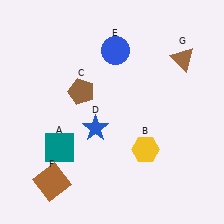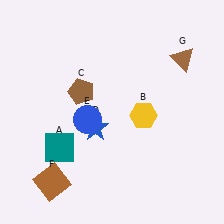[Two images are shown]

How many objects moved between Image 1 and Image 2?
2 objects moved between the two images.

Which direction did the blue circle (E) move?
The blue circle (E) moved down.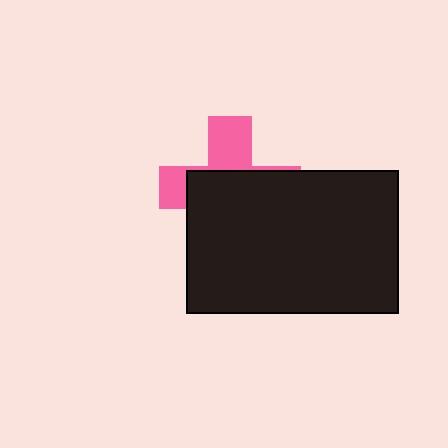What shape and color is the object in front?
The object in front is a black rectangle.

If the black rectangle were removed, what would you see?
You would see the complete pink cross.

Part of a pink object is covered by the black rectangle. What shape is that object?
It is a cross.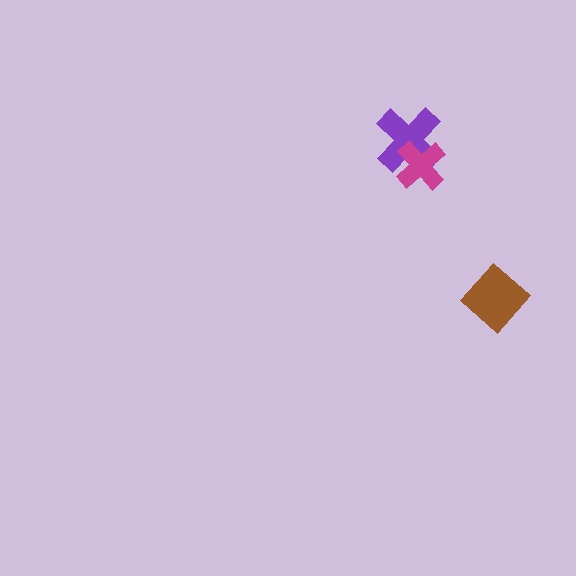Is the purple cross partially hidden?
Yes, it is partially covered by another shape.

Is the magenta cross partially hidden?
No, no other shape covers it.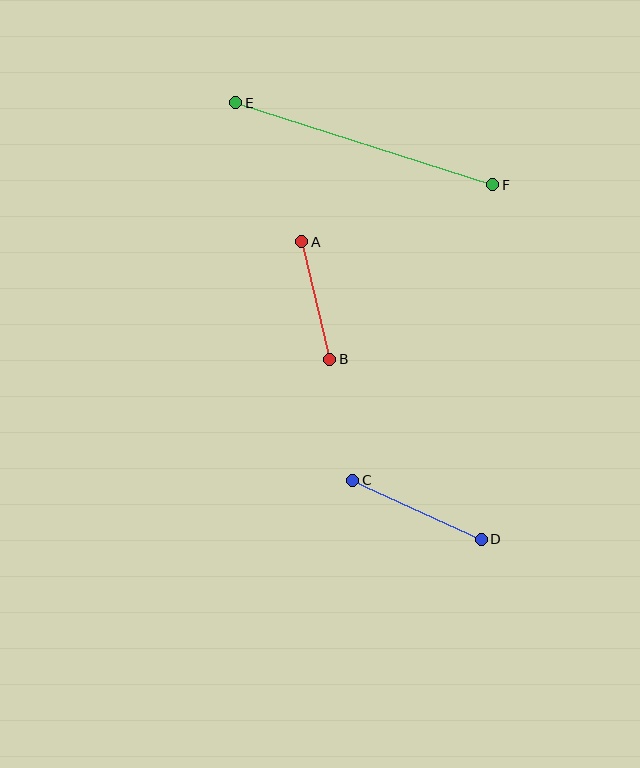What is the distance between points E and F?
The distance is approximately 270 pixels.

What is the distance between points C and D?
The distance is approximately 142 pixels.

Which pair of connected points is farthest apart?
Points E and F are farthest apart.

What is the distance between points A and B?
The distance is approximately 121 pixels.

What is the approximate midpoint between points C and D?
The midpoint is at approximately (417, 510) pixels.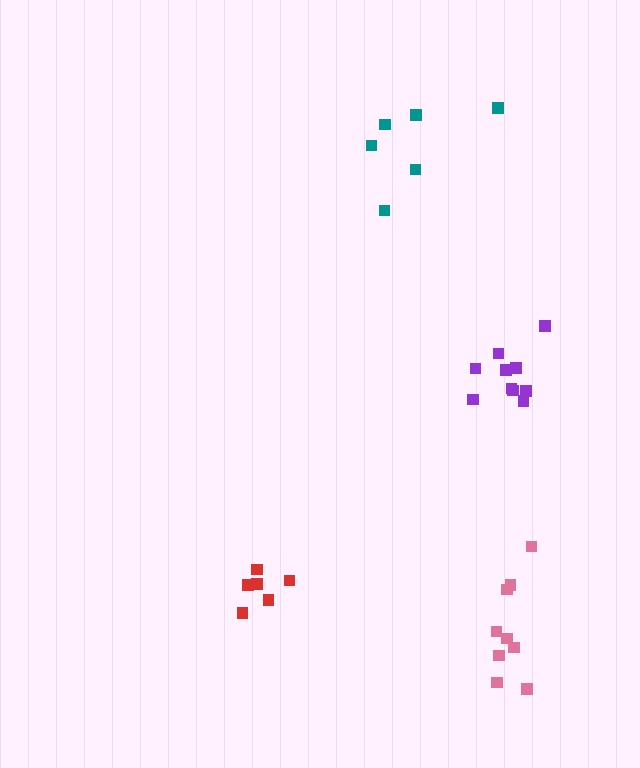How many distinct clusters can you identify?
There are 4 distinct clusters.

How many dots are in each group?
Group 1: 6 dots, Group 2: 10 dots, Group 3: 6 dots, Group 4: 9 dots (31 total).